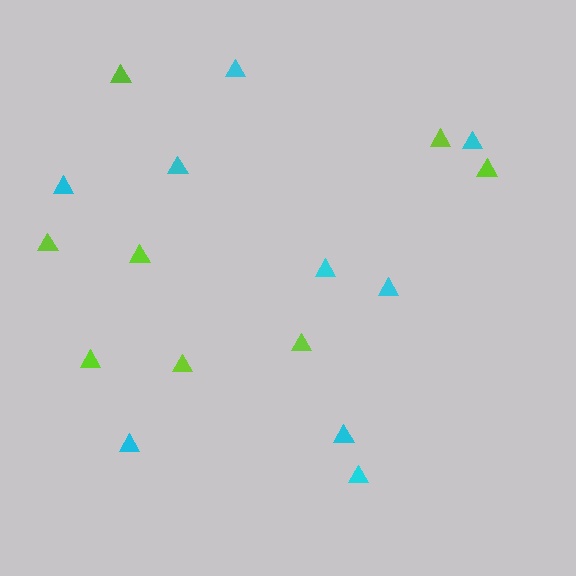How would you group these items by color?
There are 2 groups: one group of lime triangles (8) and one group of cyan triangles (9).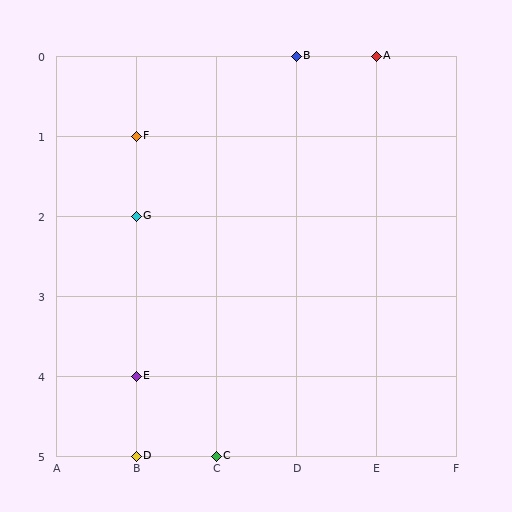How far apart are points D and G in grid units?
Points D and G are 3 rows apart.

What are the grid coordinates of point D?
Point D is at grid coordinates (B, 5).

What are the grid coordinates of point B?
Point B is at grid coordinates (D, 0).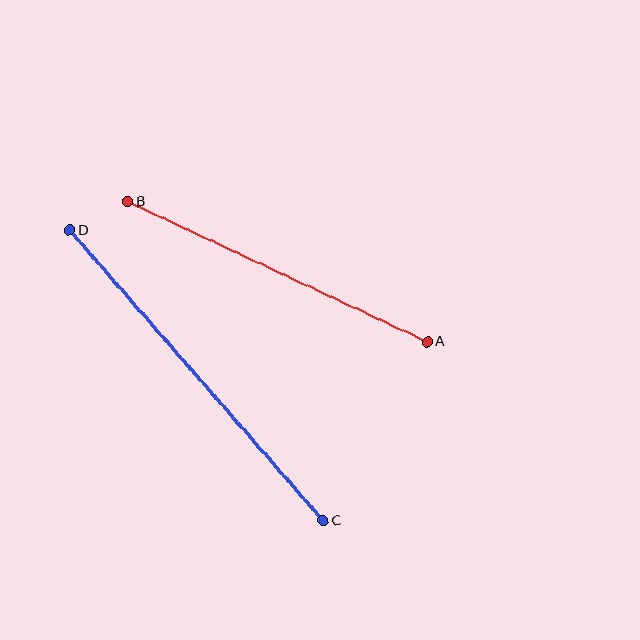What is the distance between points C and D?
The distance is approximately 385 pixels.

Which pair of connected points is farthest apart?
Points C and D are farthest apart.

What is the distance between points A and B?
The distance is approximately 331 pixels.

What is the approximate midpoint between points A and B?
The midpoint is at approximately (277, 272) pixels.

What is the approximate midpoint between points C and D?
The midpoint is at approximately (196, 375) pixels.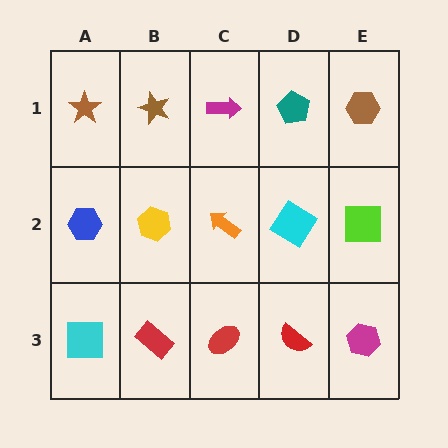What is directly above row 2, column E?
A brown hexagon.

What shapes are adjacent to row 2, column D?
A teal pentagon (row 1, column D), a red semicircle (row 3, column D), an orange arrow (row 2, column C), a lime square (row 2, column E).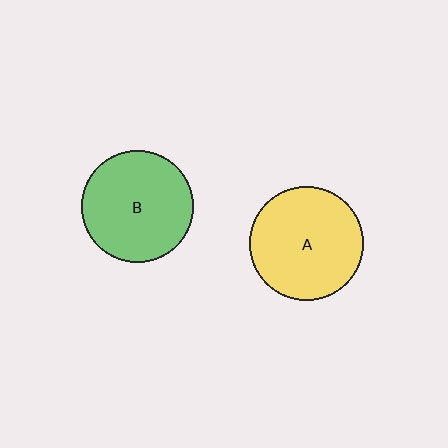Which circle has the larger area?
Circle A (yellow).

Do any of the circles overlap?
No, none of the circles overlap.